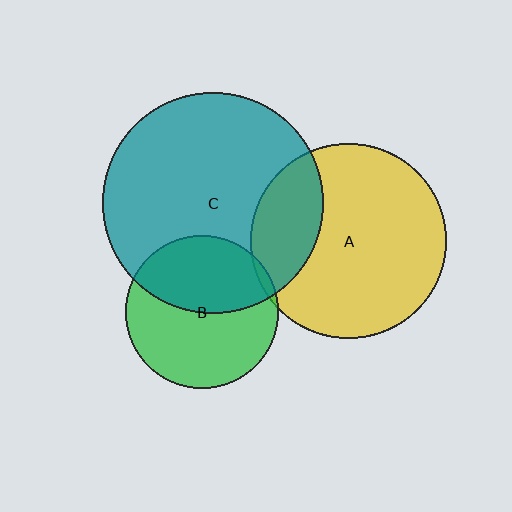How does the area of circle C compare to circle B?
Approximately 2.1 times.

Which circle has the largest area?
Circle C (teal).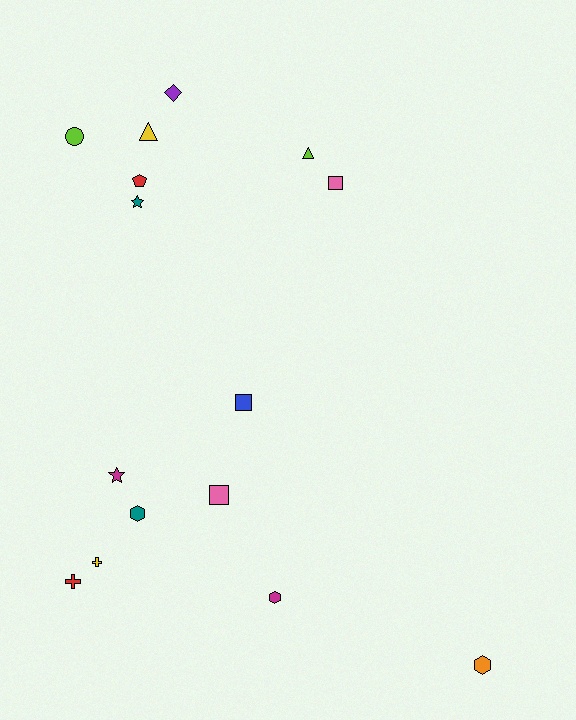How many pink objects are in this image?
There are 2 pink objects.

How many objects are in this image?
There are 15 objects.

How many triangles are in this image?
There are 2 triangles.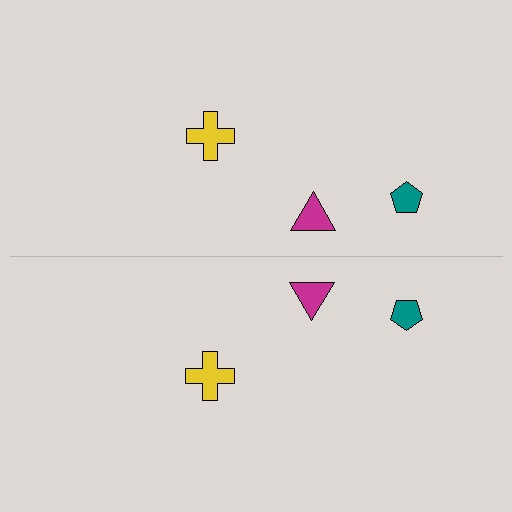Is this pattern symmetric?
Yes, this pattern has bilateral (reflection) symmetry.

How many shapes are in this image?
There are 6 shapes in this image.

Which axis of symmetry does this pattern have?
The pattern has a horizontal axis of symmetry running through the center of the image.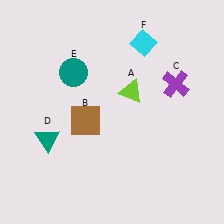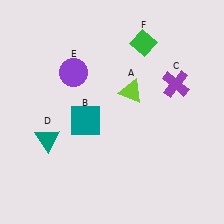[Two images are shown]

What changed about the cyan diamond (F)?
In Image 1, F is cyan. In Image 2, it changed to green.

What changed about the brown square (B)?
In Image 1, B is brown. In Image 2, it changed to teal.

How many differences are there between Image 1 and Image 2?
There are 3 differences between the two images.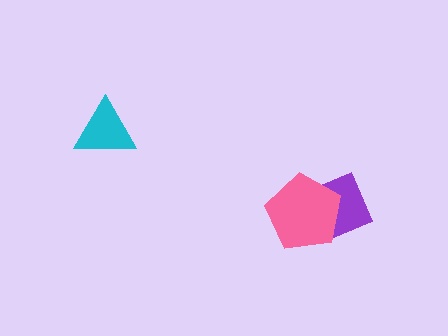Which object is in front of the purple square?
The pink pentagon is in front of the purple square.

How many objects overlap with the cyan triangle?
0 objects overlap with the cyan triangle.